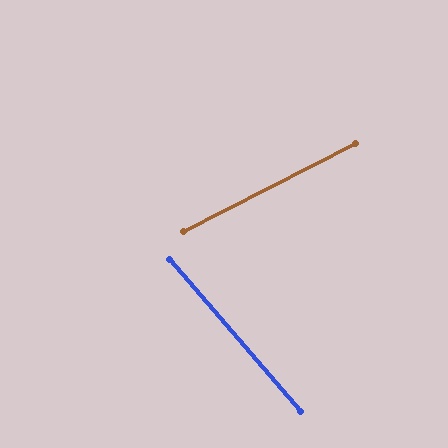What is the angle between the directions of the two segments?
Approximately 76 degrees.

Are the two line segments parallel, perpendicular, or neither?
Neither parallel nor perpendicular — they differ by about 76°.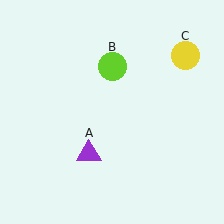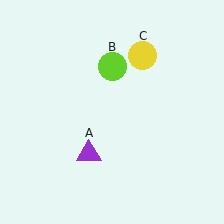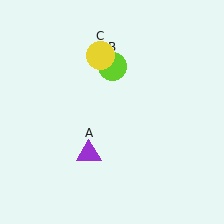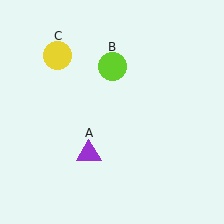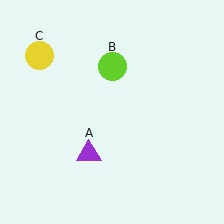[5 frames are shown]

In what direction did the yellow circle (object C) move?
The yellow circle (object C) moved left.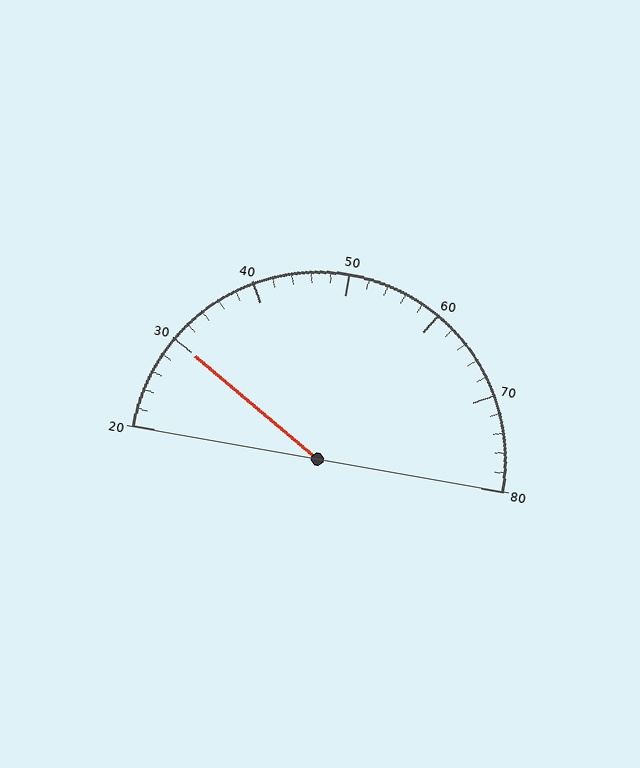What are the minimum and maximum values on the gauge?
The gauge ranges from 20 to 80.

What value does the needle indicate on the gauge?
The needle indicates approximately 30.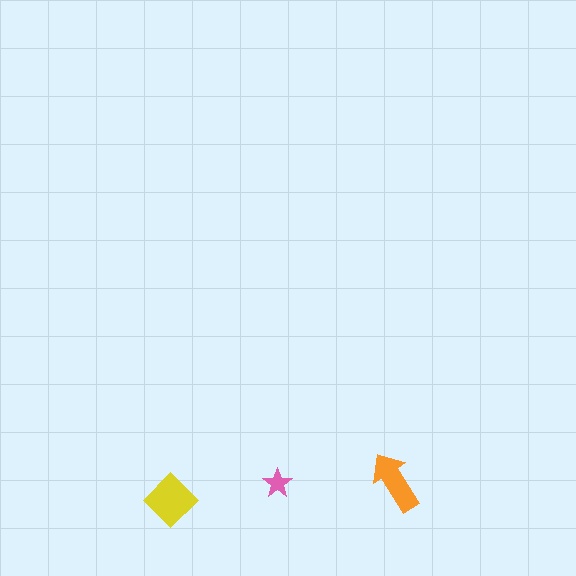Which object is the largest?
The yellow diamond.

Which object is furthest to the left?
The yellow diamond is leftmost.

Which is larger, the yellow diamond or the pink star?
The yellow diamond.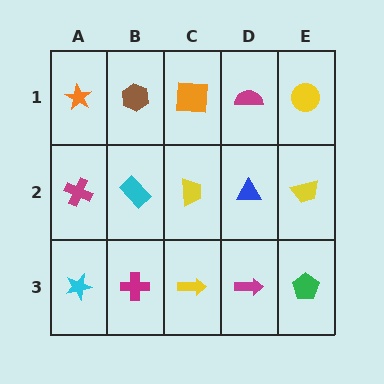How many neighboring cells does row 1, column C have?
3.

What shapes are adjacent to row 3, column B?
A cyan rectangle (row 2, column B), a cyan star (row 3, column A), a yellow arrow (row 3, column C).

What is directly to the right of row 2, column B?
A yellow trapezoid.